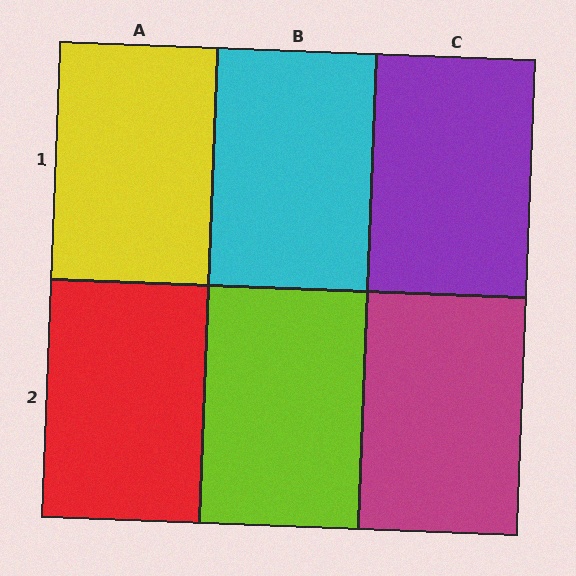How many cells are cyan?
1 cell is cyan.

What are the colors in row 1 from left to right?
Yellow, cyan, purple.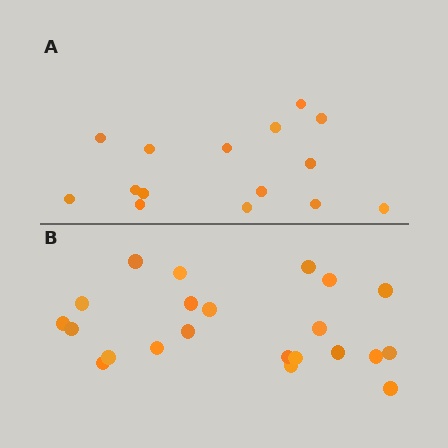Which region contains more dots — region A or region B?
Region B (the bottom region) has more dots.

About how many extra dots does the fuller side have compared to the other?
Region B has roughly 8 or so more dots than region A.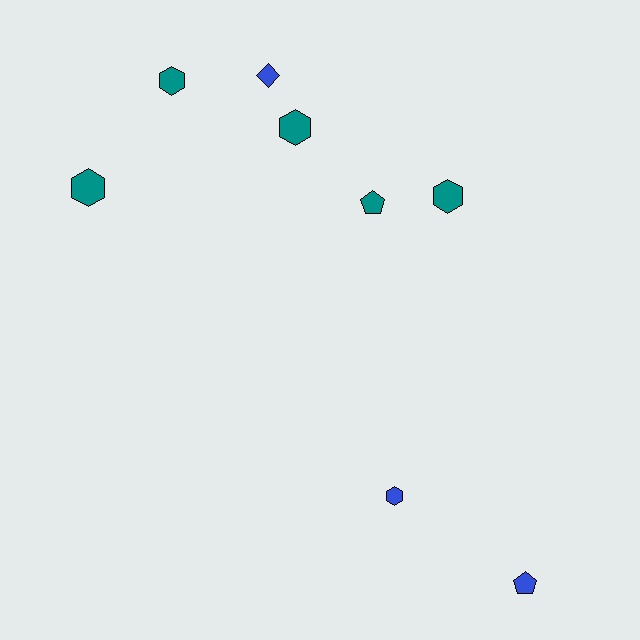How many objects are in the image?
There are 8 objects.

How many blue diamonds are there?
There is 1 blue diamond.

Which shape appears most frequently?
Hexagon, with 5 objects.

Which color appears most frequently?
Teal, with 5 objects.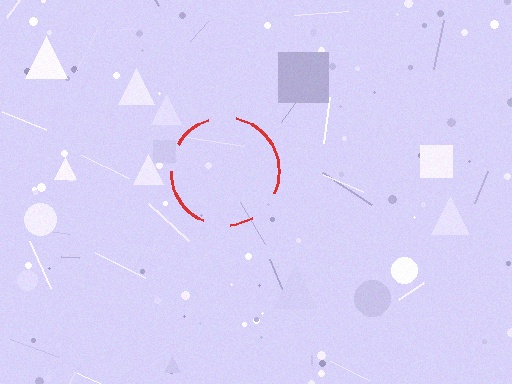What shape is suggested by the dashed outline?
The dashed outline suggests a circle.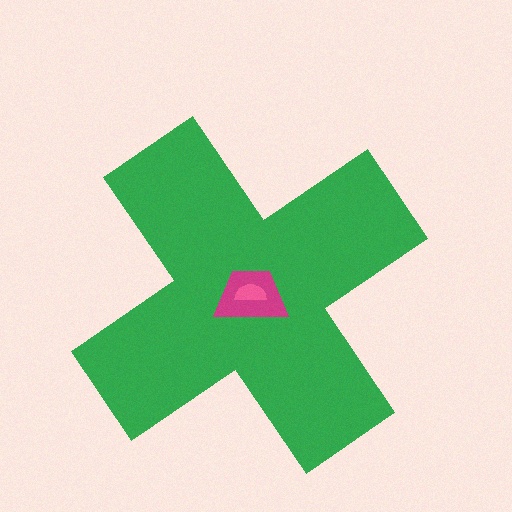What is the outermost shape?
The green cross.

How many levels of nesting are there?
3.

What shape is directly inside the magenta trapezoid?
The pink semicircle.